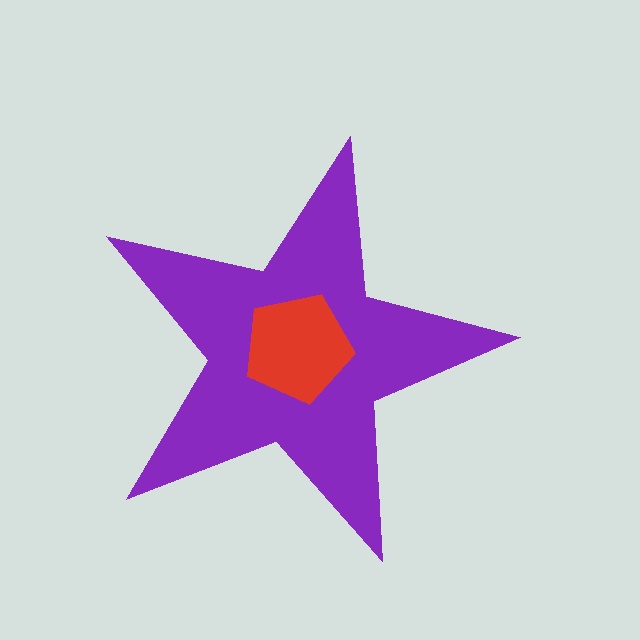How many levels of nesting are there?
2.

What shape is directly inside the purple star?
The red pentagon.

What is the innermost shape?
The red pentagon.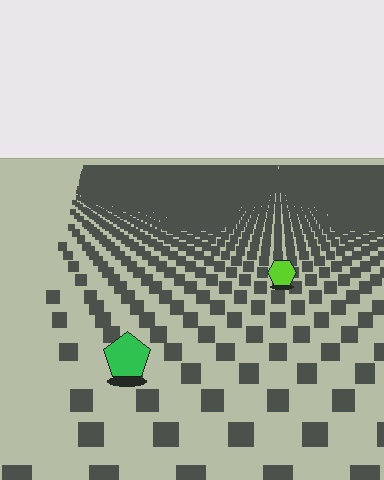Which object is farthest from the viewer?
The lime hexagon is farthest from the viewer. It appears smaller and the ground texture around it is denser.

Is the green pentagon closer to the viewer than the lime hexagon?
Yes. The green pentagon is closer — you can tell from the texture gradient: the ground texture is coarser near it.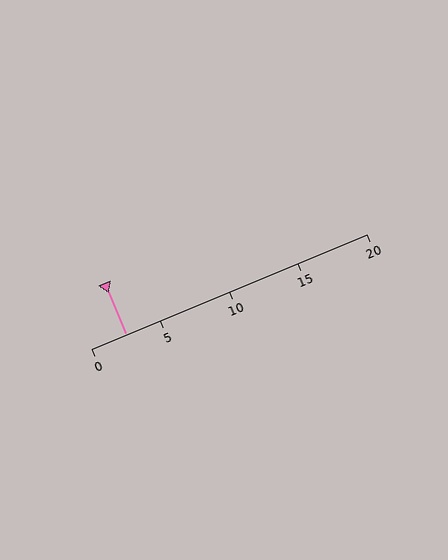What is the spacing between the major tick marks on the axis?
The major ticks are spaced 5 apart.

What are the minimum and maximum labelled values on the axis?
The axis runs from 0 to 20.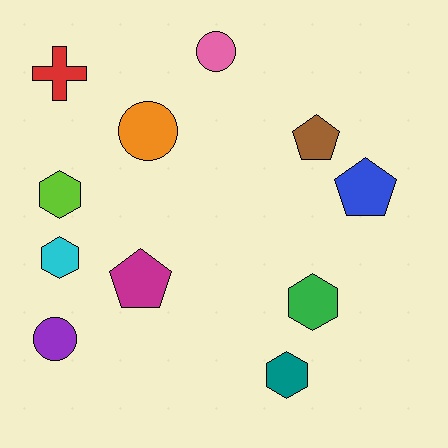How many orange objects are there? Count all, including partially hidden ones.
There is 1 orange object.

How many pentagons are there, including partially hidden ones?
There are 3 pentagons.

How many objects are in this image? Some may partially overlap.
There are 11 objects.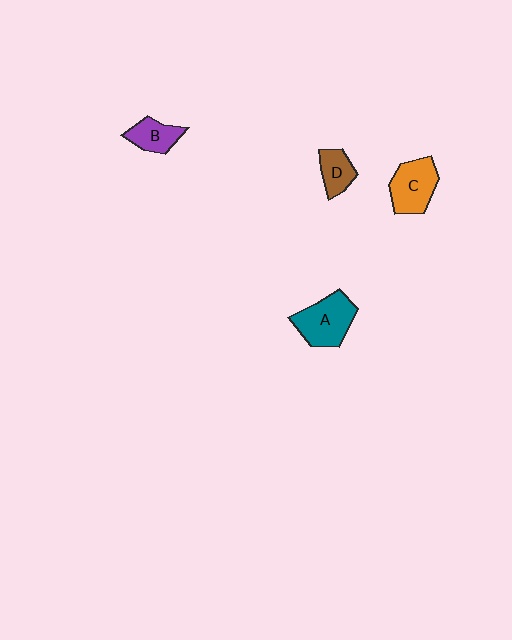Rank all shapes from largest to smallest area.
From largest to smallest: A (teal), C (orange), B (purple), D (brown).